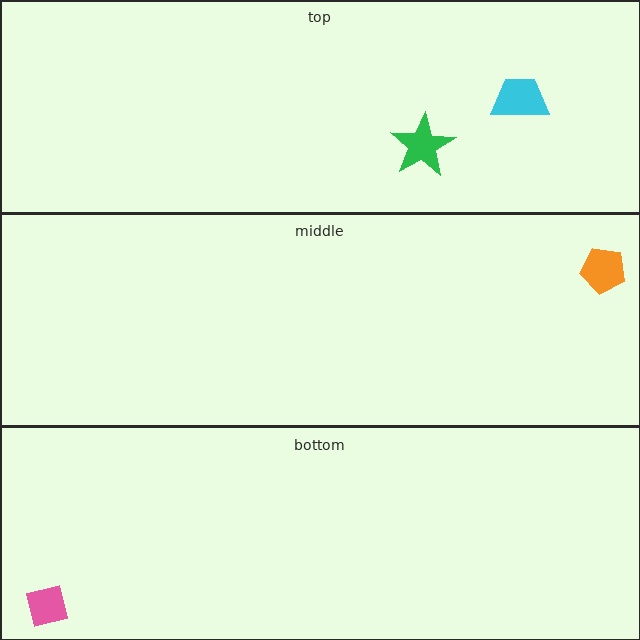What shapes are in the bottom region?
The pink square.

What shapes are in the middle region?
The orange pentagon.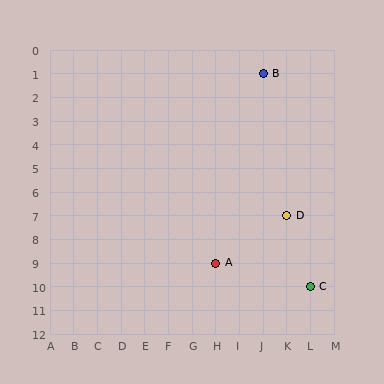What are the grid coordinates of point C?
Point C is at grid coordinates (L, 10).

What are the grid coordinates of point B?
Point B is at grid coordinates (J, 1).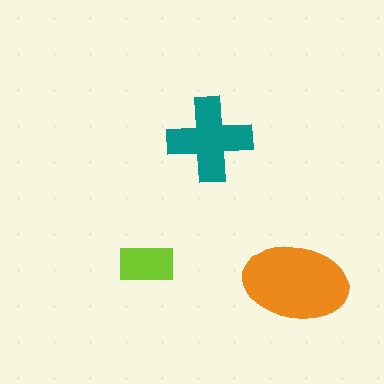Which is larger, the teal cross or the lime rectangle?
The teal cross.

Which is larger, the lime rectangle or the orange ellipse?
The orange ellipse.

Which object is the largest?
The orange ellipse.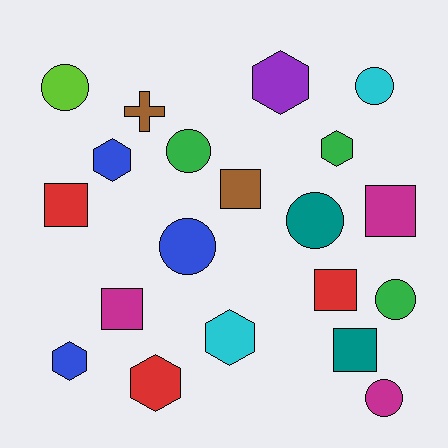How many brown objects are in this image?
There are 2 brown objects.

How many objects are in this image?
There are 20 objects.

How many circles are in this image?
There are 7 circles.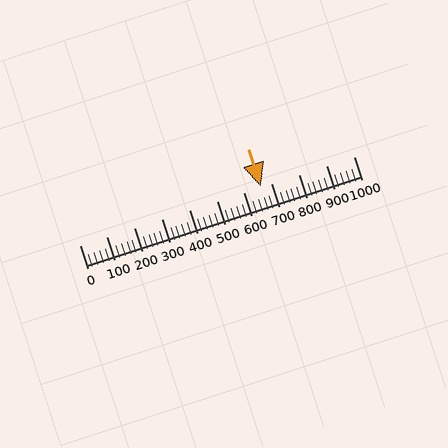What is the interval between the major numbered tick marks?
The major tick marks are spaced 100 units apart.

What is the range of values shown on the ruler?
The ruler shows values from 0 to 1000.